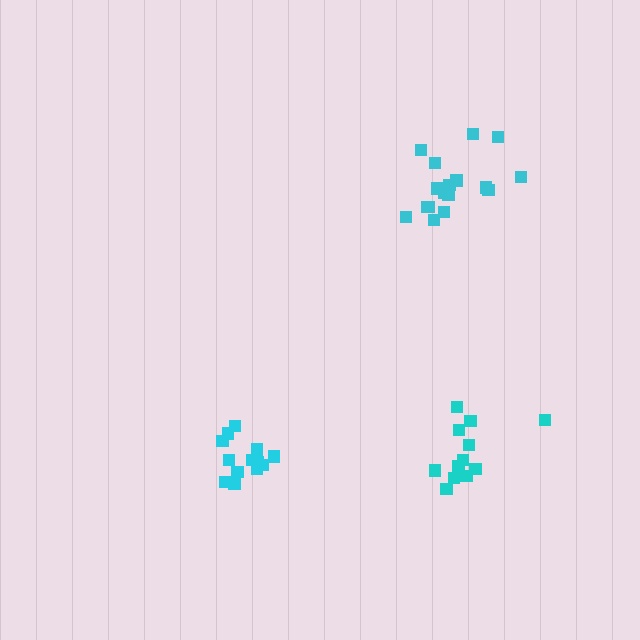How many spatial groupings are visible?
There are 3 spatial groupings.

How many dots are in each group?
Group 1: 17 dots, Group 2: 13 dots, Group 3: 12 dots (42 total).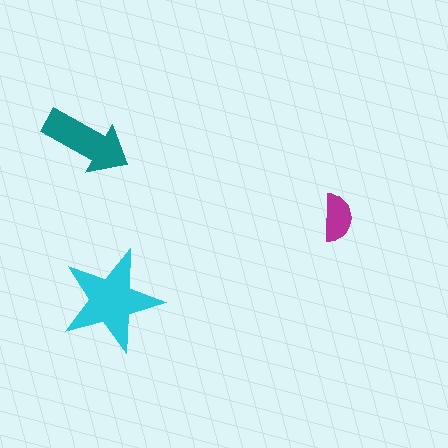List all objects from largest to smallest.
The cyan star, the teal arrow, the magenta semicircle.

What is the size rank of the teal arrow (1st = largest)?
2nd.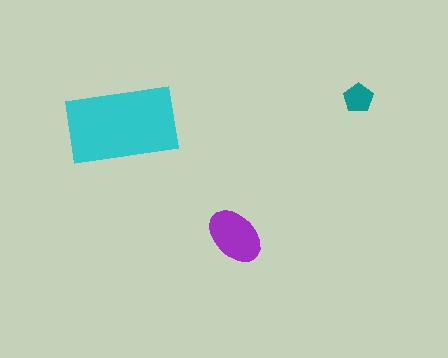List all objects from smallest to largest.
The teal pentagon, the purple ellipse, the cyan rectangle.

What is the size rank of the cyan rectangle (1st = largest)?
1st.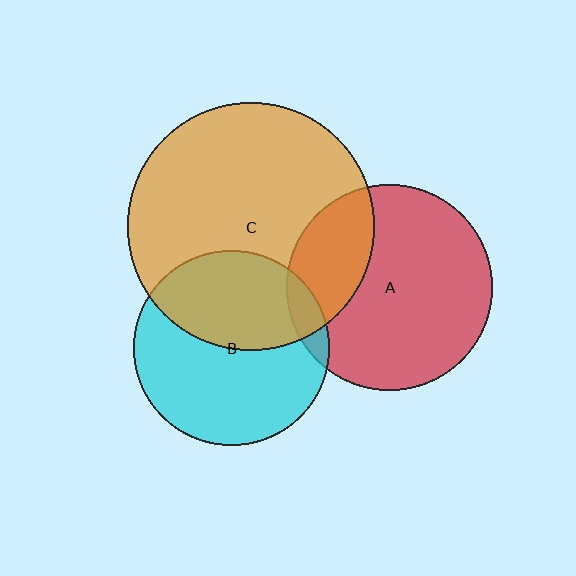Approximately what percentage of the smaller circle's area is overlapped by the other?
Approximately 40%.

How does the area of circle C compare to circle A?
Approximately 1.4 times.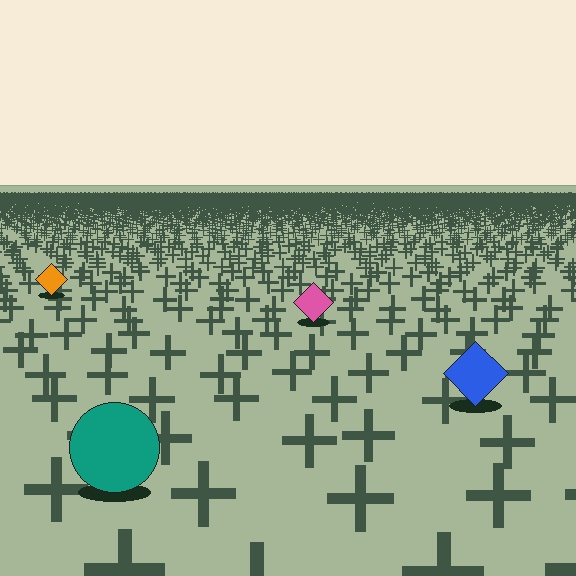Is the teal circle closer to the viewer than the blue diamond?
Yes. The teal circle is closer — you can tell from the texture gradient: the ground texture is coarser near it.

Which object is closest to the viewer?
The teal circle is closest. The texture marks near it are larger and more spread out.